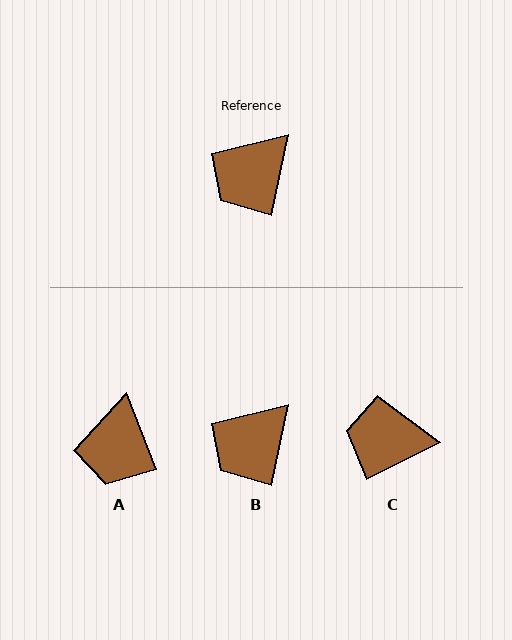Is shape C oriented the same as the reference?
No, it is off by about 51 degrees.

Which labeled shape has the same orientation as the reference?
B.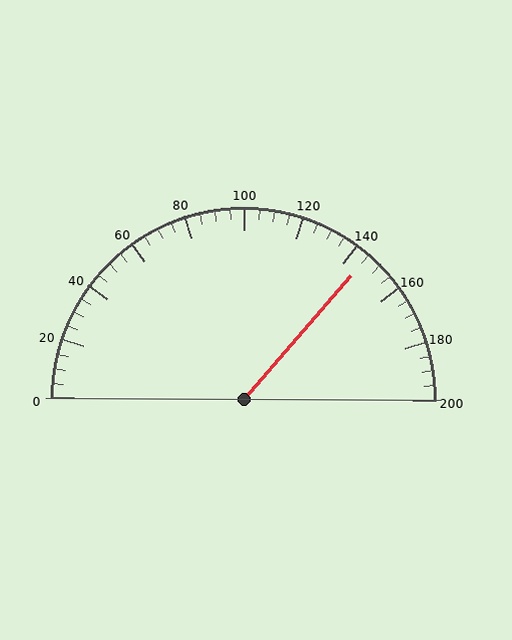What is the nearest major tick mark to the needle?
The nearest major tick mark is 140.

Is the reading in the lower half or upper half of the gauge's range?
The reading is in the upper half of the range (0 to 200).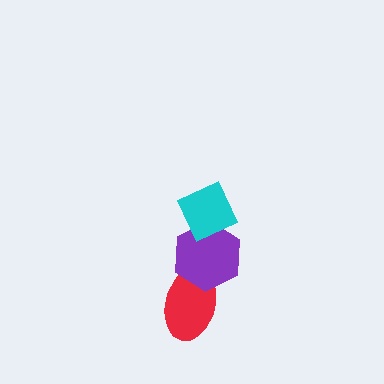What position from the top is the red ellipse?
The red ellipse is 3rd from the top.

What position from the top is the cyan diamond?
The cyan diamond is 1st from the top.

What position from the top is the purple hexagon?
The purple hexagon is 2nd from the top.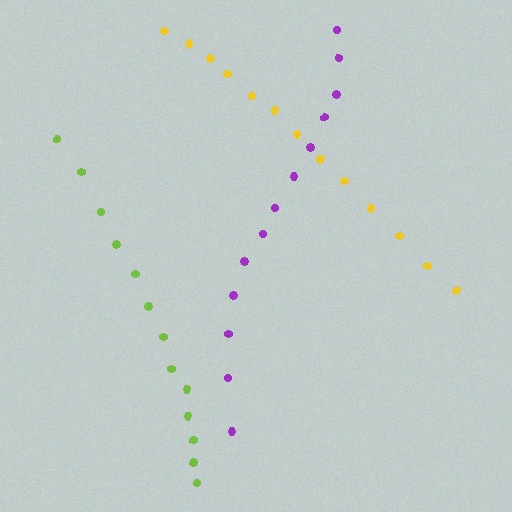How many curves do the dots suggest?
There are 3 distinct paths.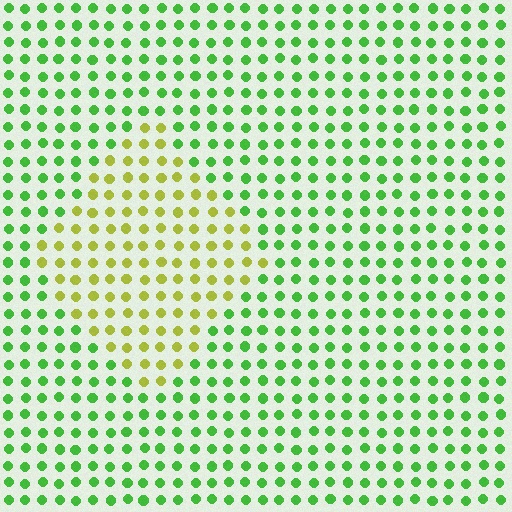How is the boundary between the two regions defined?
The boundary is defined purely by a slight shift in hue (about 47 degrees). Spacing, size, and orientation are identical on both sides.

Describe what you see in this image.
The image is filled with small green elements in a uniform arrangement. A diamond-shaped region is visible where the elements are tinted to a slightly different hue, forming a subtle color boundary.